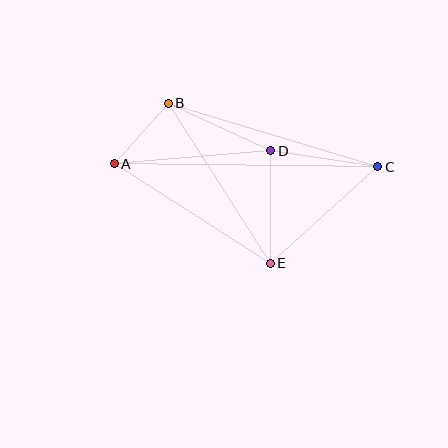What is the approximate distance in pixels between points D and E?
The distance between D and E is approximately 112 pixels.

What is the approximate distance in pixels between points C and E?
The distance between C and E is approximately 145 pixels.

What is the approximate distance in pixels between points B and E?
The distance between B and E is approximately 190 pixels.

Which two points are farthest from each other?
Points A and C are farthest from each other.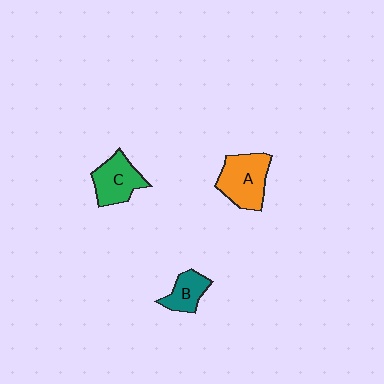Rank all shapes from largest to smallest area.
From largest to smallest: A (orange), C (green), B (teal).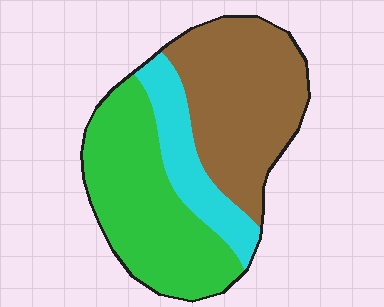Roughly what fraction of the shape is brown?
Brown covers around 40% of the shape.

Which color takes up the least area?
Cyan, at roughly 20%.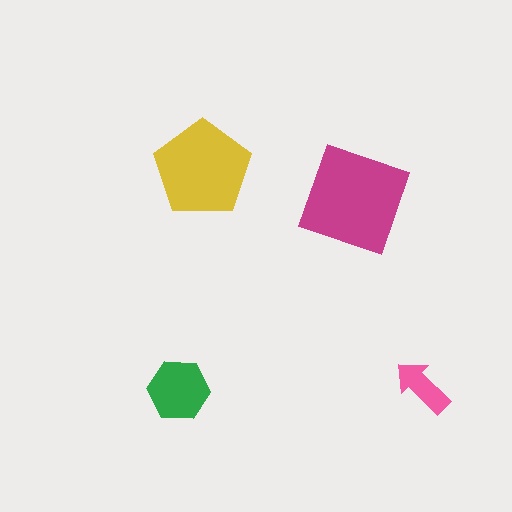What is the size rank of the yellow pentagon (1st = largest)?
2nd.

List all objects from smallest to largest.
The pink arrow, the green hexagon, the yellow pentagon, the magenta diamond.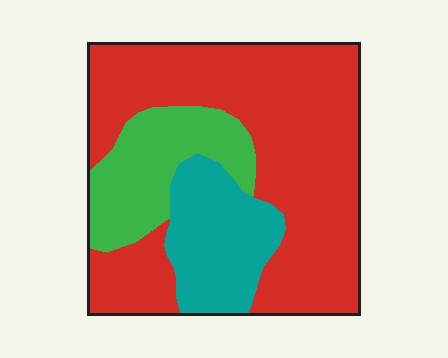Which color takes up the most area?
Red, at roughly 65%.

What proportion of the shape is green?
Green covers roughly 20% of the shape.